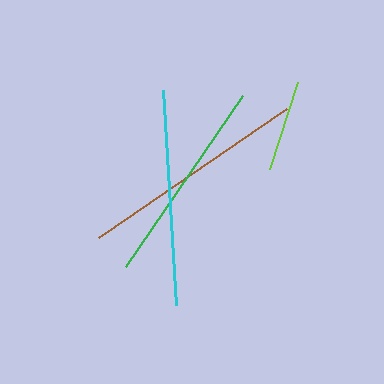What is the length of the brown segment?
The brown segment is approximately 229 pixels long.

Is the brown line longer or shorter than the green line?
The brown line is longer than the green line.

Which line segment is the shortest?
The lime line is the shortest at approximately 91 pixels.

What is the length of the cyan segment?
The cyan segment is approximately 216 pixels long.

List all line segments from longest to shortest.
From longest to shortest: brown, cyan, green, lime.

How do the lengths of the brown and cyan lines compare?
The brown and cyan lines are approximately the same length.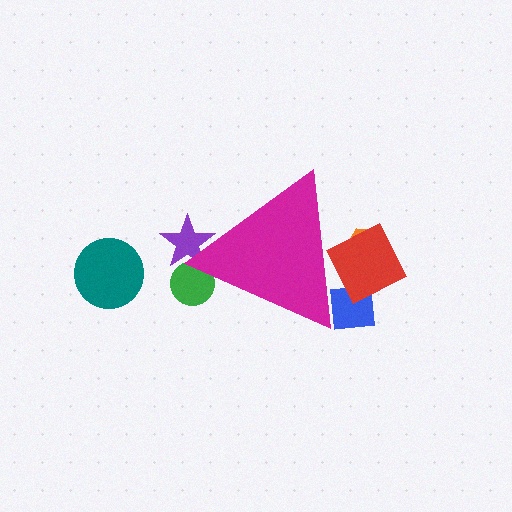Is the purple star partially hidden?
Yes, the purple star is partially hidden behind the magenta triangle.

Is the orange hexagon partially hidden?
Yes, the orange hexagon is partially hidden behind the magenta triangle.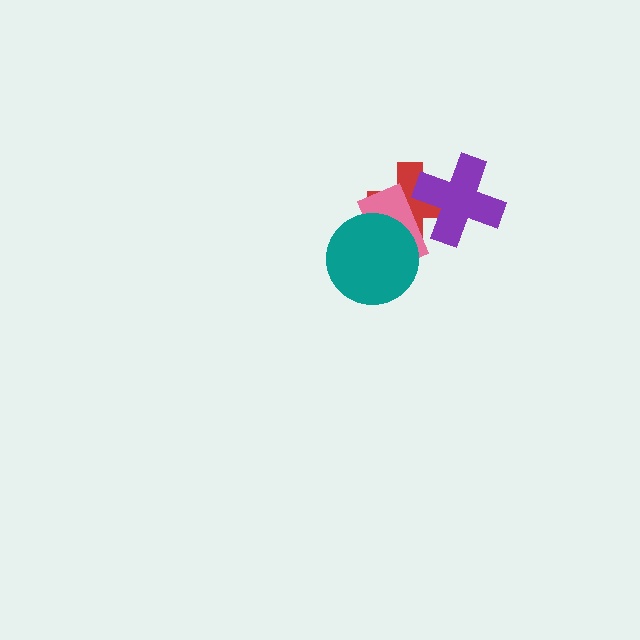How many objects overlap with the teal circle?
2 objects overlap with the teal circle.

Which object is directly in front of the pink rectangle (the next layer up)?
The teal circle is directly in front of the pink rectangle.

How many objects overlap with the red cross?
3 objects overlap with the red cross.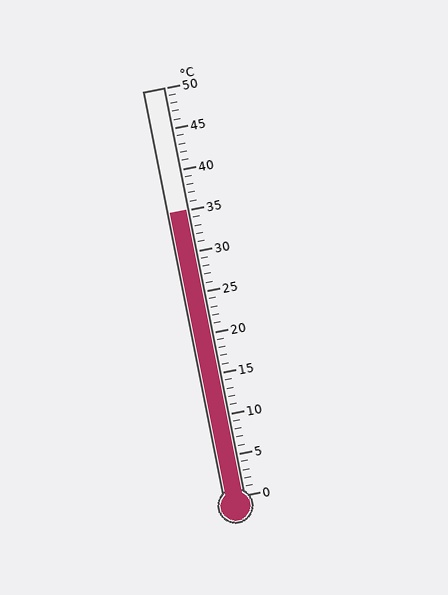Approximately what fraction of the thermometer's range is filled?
The thermometer is filled to approximately 70% of its range.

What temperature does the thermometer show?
The thermometer shows approximately 35°C.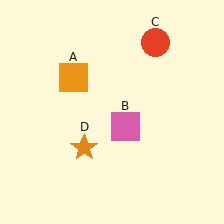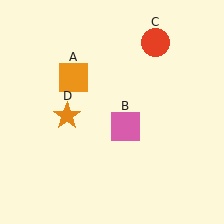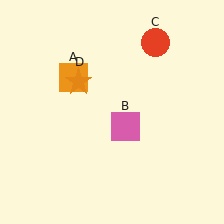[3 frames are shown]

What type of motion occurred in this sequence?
The orange star (object D) rotated clockwise around the center of the scene.